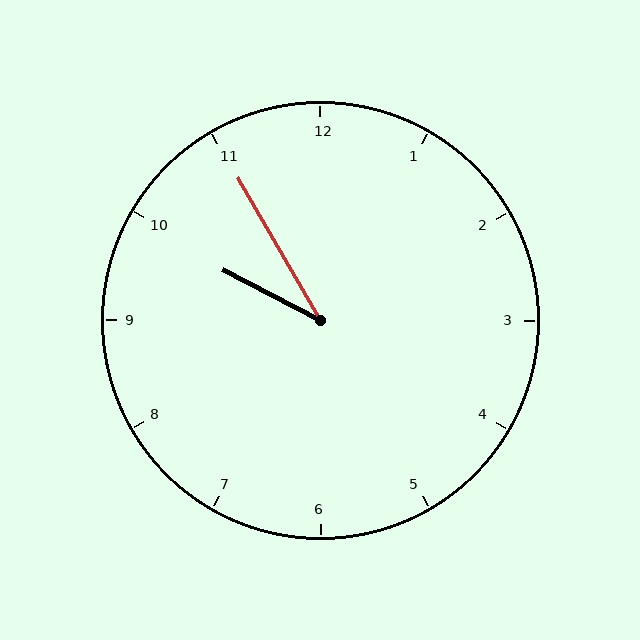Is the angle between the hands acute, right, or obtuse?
It is acute.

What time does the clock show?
9:55.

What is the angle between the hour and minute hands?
Approximately 32 degrees.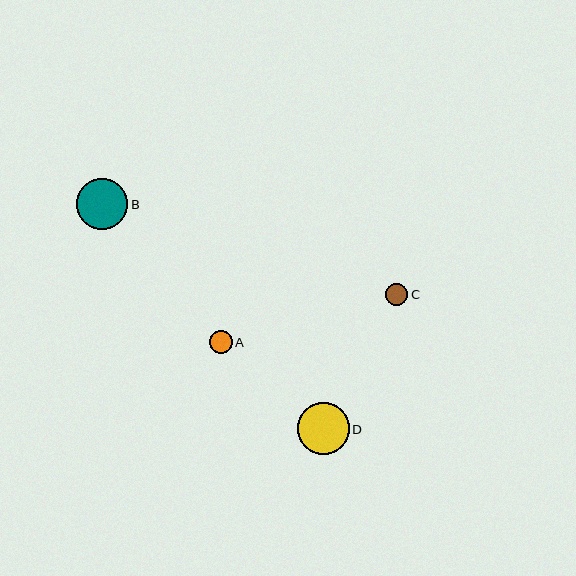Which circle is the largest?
Circle D is the largest with a size of approximately 52 pixels.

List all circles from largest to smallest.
From largest to smallest: D, B, A, C.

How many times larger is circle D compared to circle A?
Circle D is approximately 2.2 times the size of circle A.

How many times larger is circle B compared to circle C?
Circle B is approximately 2.3 times the size of circle C.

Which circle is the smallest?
Circle C is the smallest with a size of approximately 22 pixels.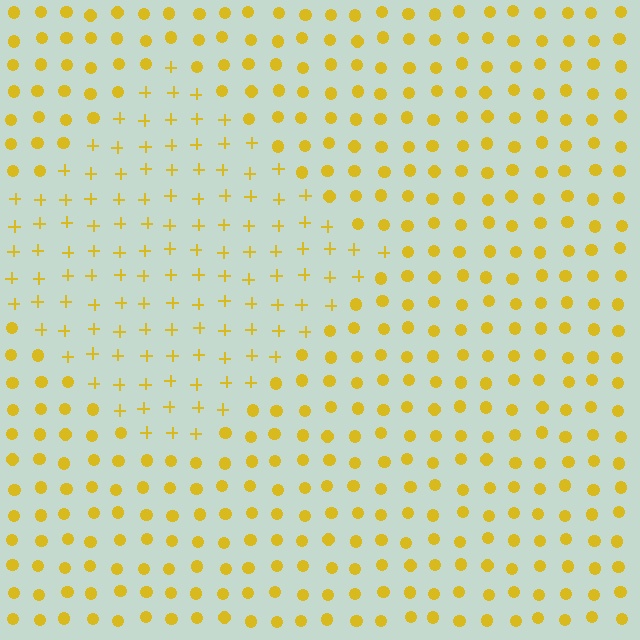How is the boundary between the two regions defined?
The boundary is defined by a change in element shape: plus signs inside vs. circles outside. All elements share the same color and spacing.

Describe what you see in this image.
The image is filled with small yellow elements arranged in a uniform grid. A diamond-shaped region contains plus signs, while the surrounding area contains circles. The boundary is defined purely by the change in element shape.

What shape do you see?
I see a diamond.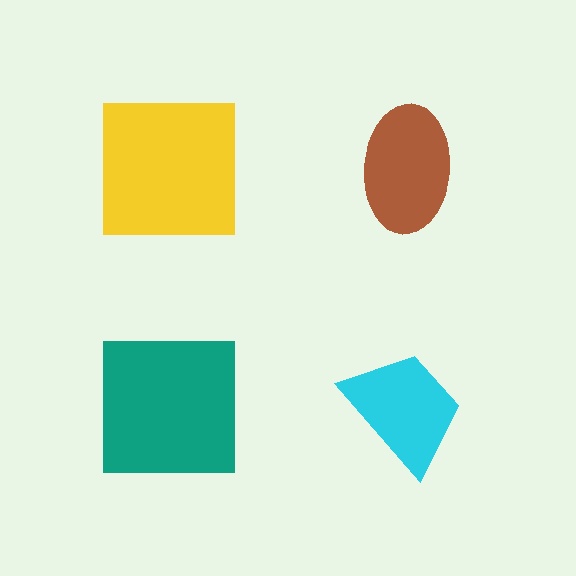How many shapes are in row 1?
2 shapes.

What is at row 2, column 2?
A cyan trapezoid.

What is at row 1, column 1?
A yellow square.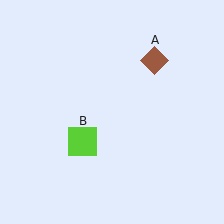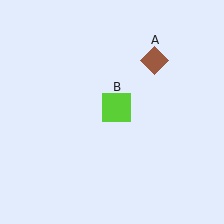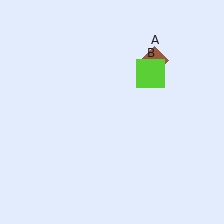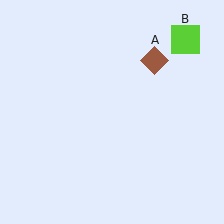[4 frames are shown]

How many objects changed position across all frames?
1 object changed position: lime square (object B).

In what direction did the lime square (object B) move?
The lime square (object B) moved up and to the right.